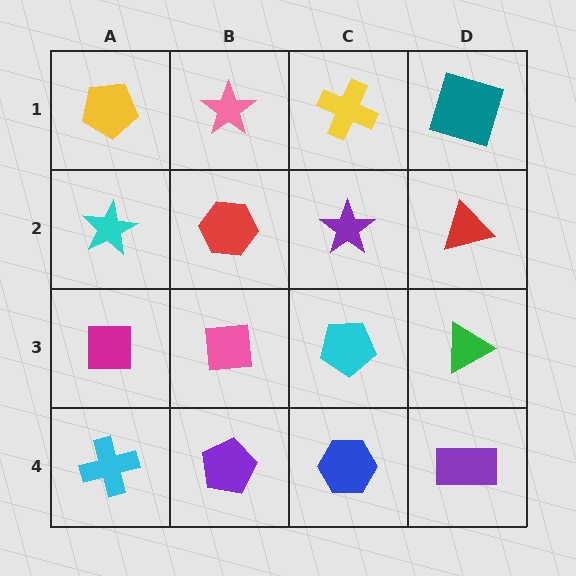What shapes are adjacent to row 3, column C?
A purple star (row 2, column C), a blue hexagon (row 4, column C), a pink square (row 3, column B), a green triangle (row 3, column D).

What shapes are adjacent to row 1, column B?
A red hexagon (row 2, column B), a yellow pentagon (row 1, column A), a yellow cross (row 1, column C).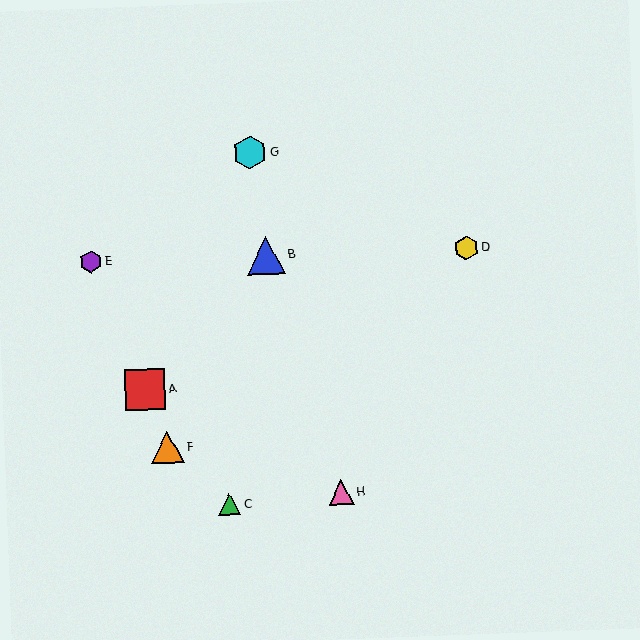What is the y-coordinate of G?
Object G is at y≈152.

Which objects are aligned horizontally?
Objects B, D, E are aligned horizontally.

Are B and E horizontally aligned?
Yes, both are at y≈255.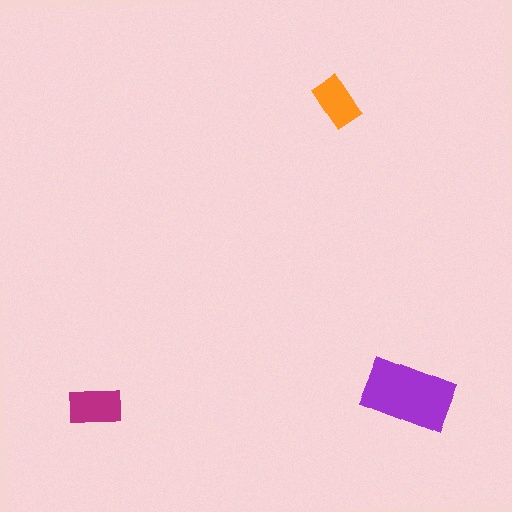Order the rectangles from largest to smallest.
the purple one, the magenta one, the orange one.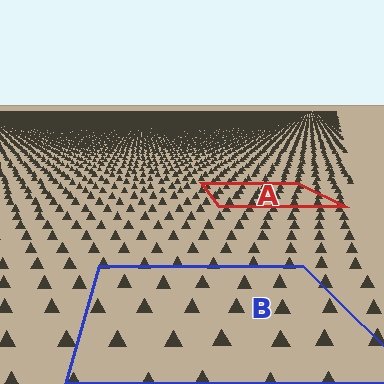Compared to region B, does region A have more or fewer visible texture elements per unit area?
Region A has more texture elements per unit area — they are packed more densely because it is farther away.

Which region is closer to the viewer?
Region B is closer. The texture elements there are larger and more spread out.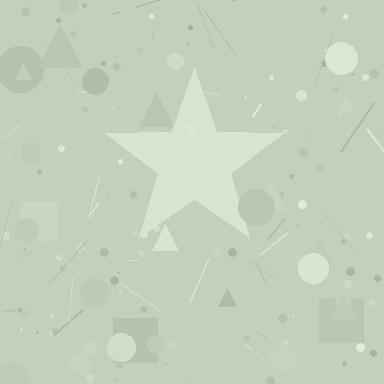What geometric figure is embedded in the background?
A star is embedded in the background.